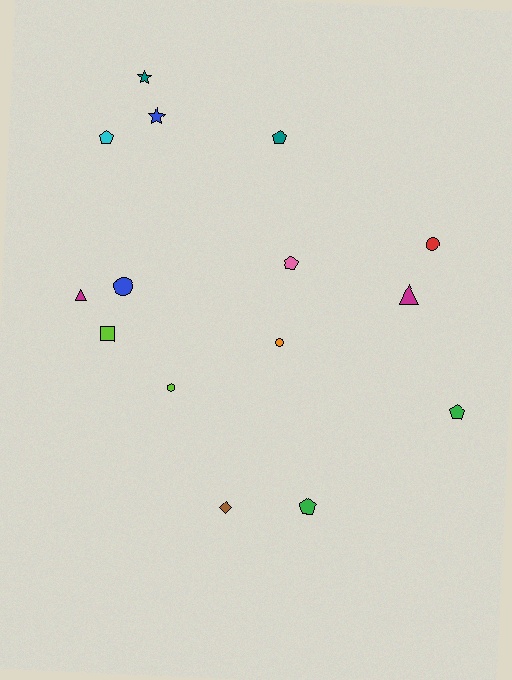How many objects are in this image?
There are 15 objects.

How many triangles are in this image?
There are 2 triangles.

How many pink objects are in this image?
There is 1 pink object.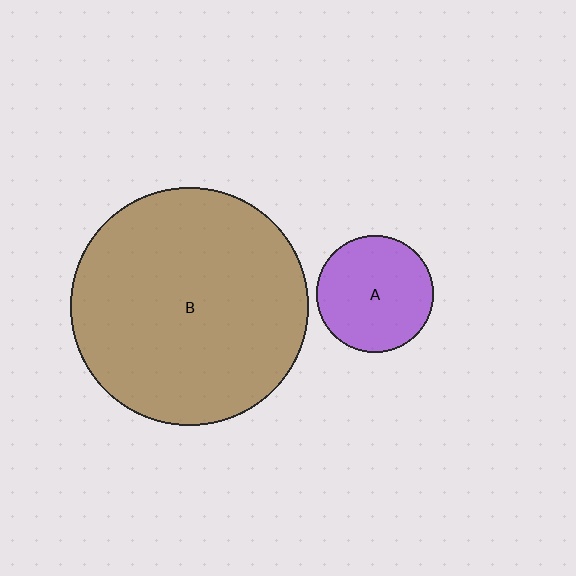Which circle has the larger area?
Circle B (brown).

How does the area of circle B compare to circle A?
Approximately 4.1 times.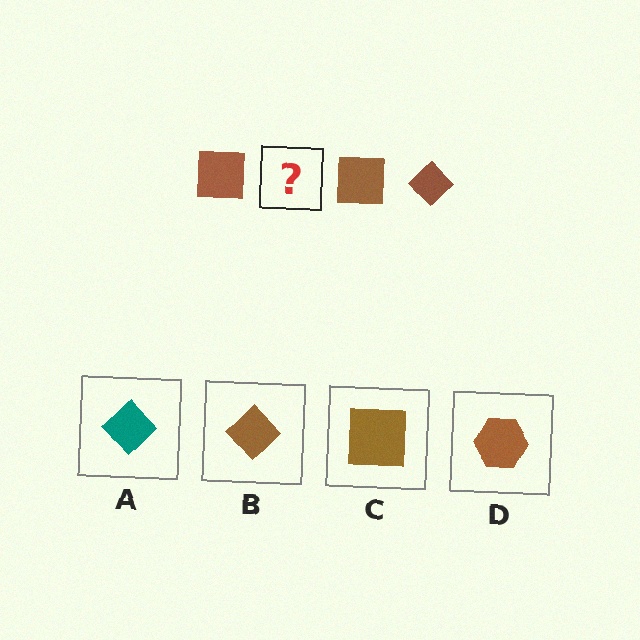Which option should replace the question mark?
Option B.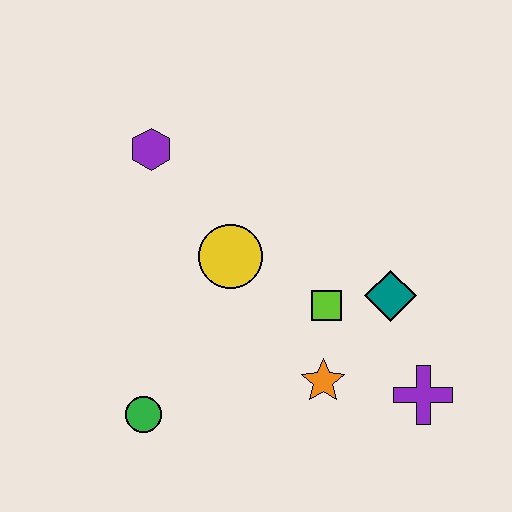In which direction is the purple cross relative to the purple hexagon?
The purple cross is to the right of the purple hexagon.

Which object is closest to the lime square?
The teal diamond is closest to the lime square.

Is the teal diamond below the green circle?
No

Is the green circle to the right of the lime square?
No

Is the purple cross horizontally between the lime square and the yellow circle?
No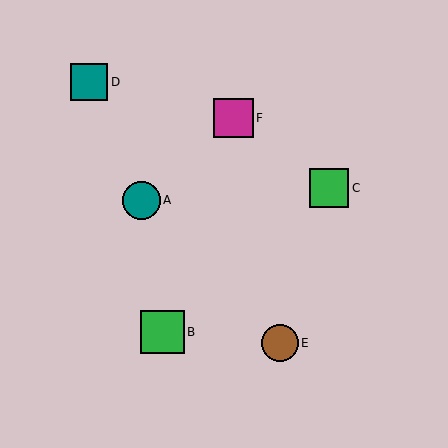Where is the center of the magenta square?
The center of the magenta square is at (233, 118).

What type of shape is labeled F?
Shape F is a magenta square.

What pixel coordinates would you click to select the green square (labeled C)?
Click at (329, 188) to select the green square C.